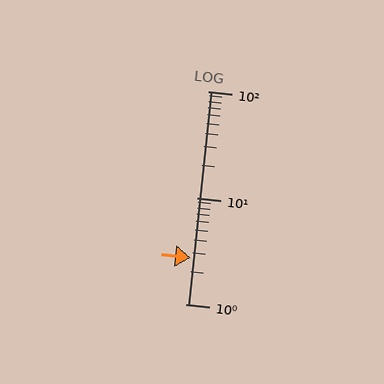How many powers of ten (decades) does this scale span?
The scale spans 2 decades, from 1 to 100.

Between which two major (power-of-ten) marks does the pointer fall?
The pointer is between 1 and 10.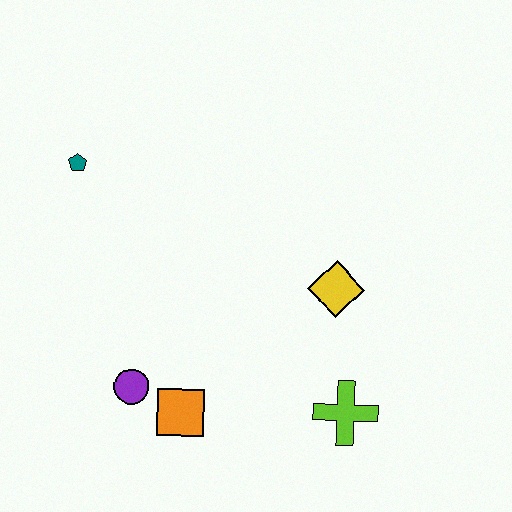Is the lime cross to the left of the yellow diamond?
No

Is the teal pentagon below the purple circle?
No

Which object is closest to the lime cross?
The yellow diamond is closest to the lime cross.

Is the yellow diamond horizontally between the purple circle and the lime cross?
Yes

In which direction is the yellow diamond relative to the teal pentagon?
The yellow diamond is to the right of the teal pentagon.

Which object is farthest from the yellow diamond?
The teal pentagon is farthest from the yellow diamond.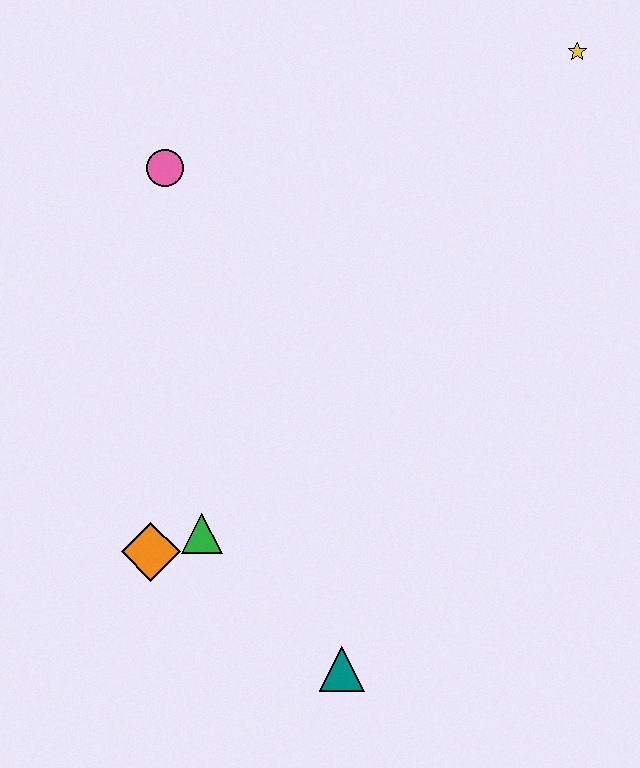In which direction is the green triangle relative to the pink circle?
The green triangle is below the pink circle.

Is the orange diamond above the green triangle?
No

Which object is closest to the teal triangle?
The green triangle is closest to the teal triangle.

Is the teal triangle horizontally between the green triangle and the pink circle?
No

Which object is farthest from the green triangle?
The yellow star is farthest from the green triangle.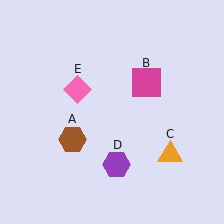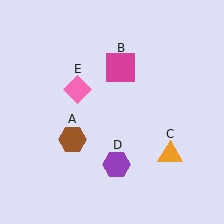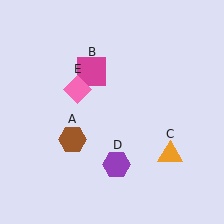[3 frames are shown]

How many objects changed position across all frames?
1 object changed position: magenta square (object B).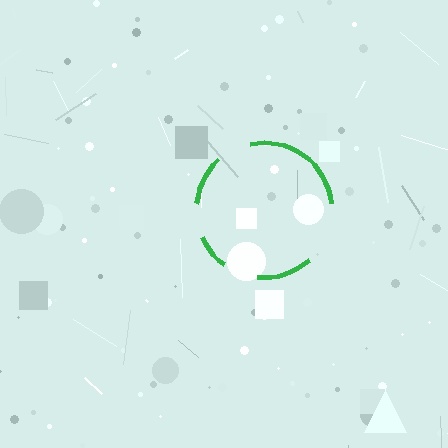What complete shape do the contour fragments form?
The contour fragments form a circle.